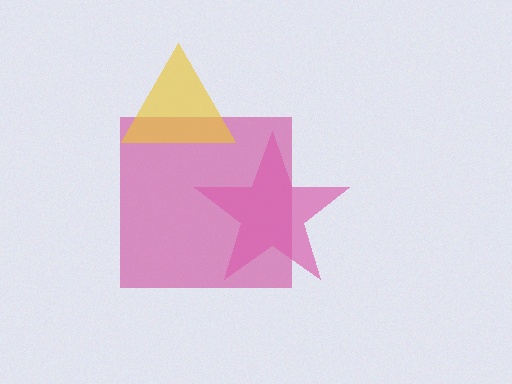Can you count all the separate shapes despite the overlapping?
Yes, there are 3 separate shapes.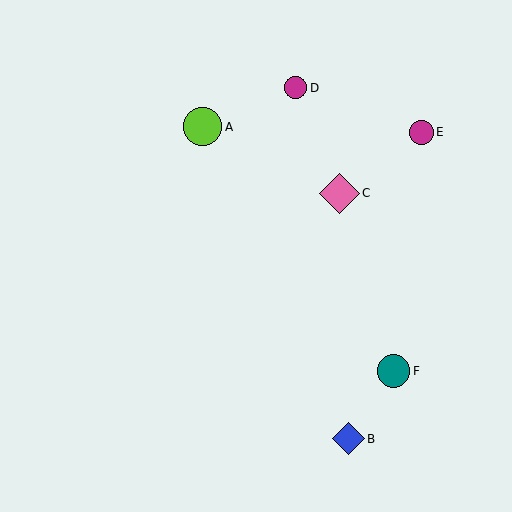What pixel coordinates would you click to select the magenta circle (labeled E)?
Click at (422, 132) to select the magenta circle E.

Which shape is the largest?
The pink diamond (labeled C) is the largest.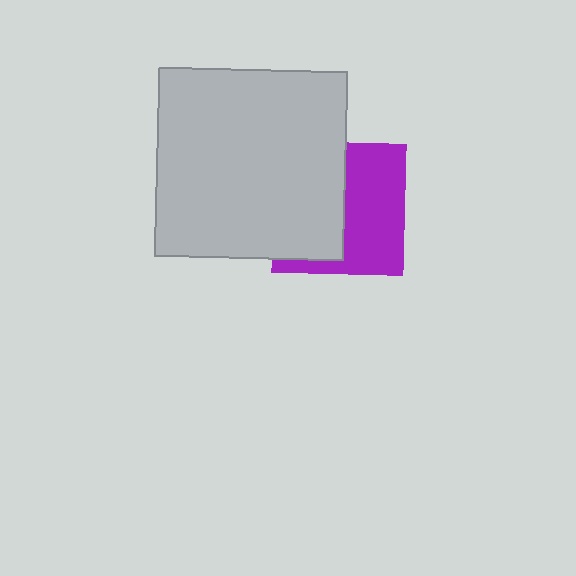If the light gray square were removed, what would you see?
You would see the complete purple square.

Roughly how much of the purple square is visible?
About half of it is visible (roughly 51%).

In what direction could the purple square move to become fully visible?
The purple square could move right. That would shift it out from behind the light gray square entirely.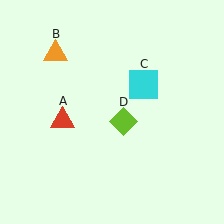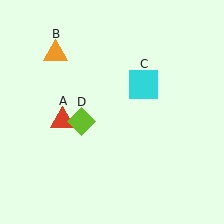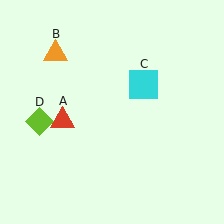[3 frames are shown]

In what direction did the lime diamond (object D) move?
The lime diamond (object D) moved left.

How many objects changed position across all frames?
1 object changed position: lime diamond (object D).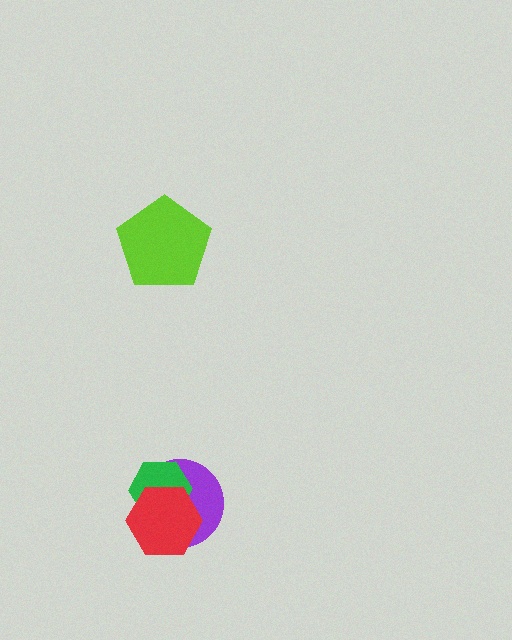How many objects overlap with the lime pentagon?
0 objects overlap with the lime pentagon.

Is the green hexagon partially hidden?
Yes, it is partially covered by another shape.